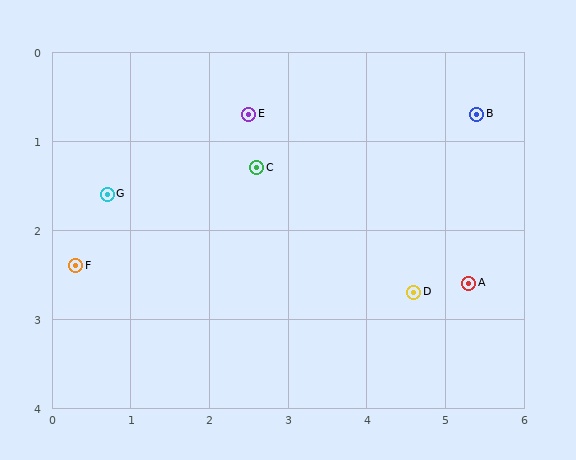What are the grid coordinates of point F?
Point F is at approximately (0.3, 2.4).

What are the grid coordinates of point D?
Point D is at approximately (4.6, 2.7).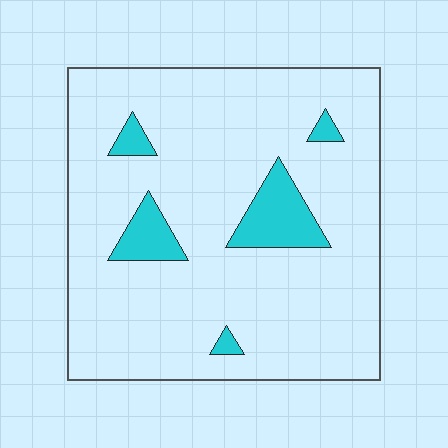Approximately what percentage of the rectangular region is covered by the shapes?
Approximately 10%.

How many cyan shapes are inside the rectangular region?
5.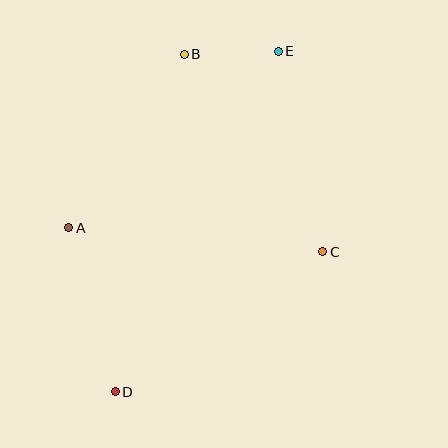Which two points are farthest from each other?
Points D and E are farthest from each other.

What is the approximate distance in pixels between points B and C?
The distance between B and C is approximately 241 pixels.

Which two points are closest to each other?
Points B and E are closest to each other.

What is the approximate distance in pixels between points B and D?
The distance between B and D is approximately 344 pixels.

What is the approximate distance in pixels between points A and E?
The distance between A and E is approximately 274 pixels.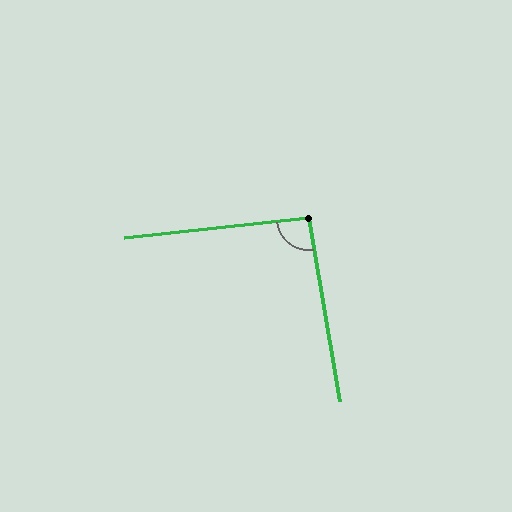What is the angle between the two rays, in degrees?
Approximately 94 degrees.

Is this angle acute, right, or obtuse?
It is approximately a right angle.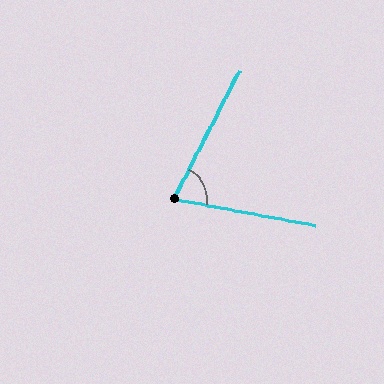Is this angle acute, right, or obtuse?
It is acute.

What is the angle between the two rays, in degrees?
Approximately 73 degrees.